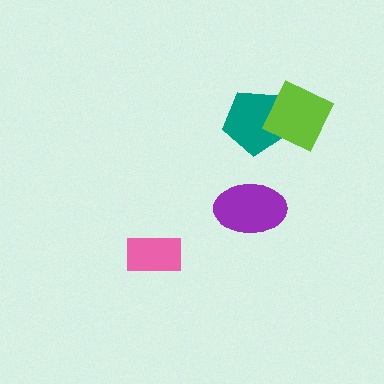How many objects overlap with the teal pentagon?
1 object overlaps with the teal pentagon.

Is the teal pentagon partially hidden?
Yes, it is partially covered by another shape.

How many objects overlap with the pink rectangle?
0 objects overlap with the pink rectangle.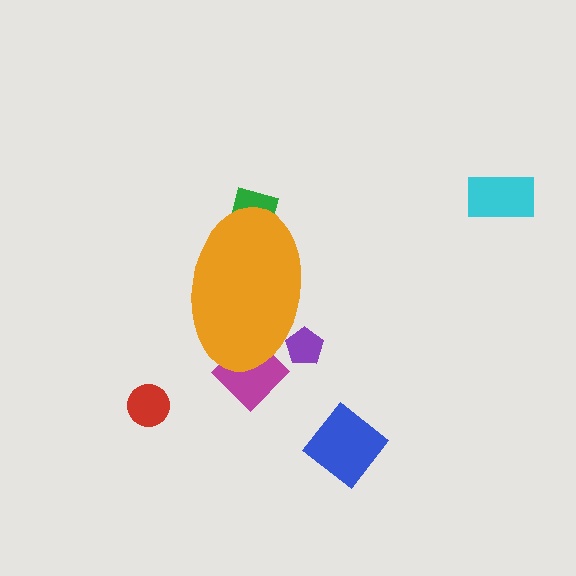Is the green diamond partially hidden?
Yes, the green diamond is partially hidden behind the orange ellipse.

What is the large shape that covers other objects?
An orange ellipse.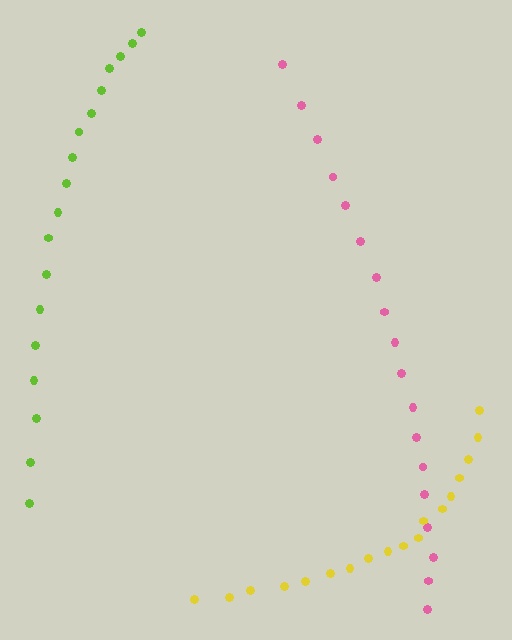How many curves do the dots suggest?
There are 3 distinct paths.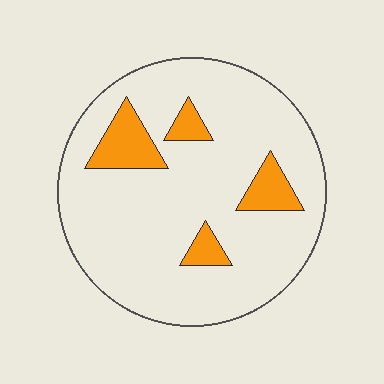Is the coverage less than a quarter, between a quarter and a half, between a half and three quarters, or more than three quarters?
Less than a quarter.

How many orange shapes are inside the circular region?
4.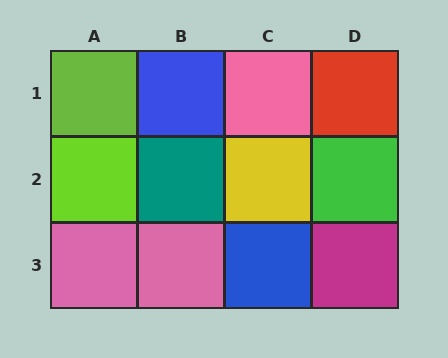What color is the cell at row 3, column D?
Magenta.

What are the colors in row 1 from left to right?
Lime, blue, pink, red.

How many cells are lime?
2 cells are lime.